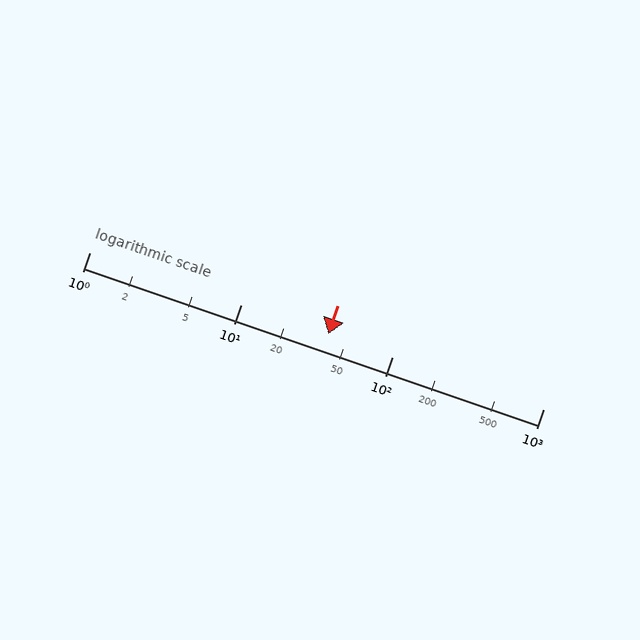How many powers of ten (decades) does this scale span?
The scale spans 3 decades, from 1 to 1000.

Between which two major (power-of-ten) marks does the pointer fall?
The pointer is between 10 and 100.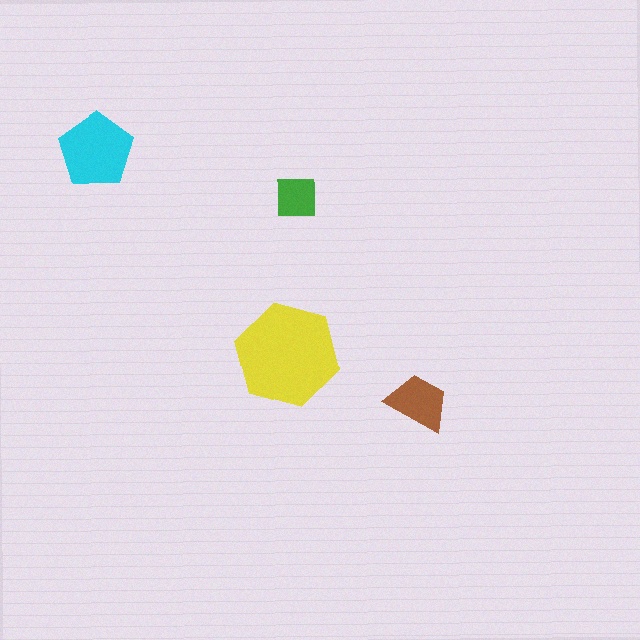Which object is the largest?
The yellow hexagon.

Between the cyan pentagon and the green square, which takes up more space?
The cyan pentagon.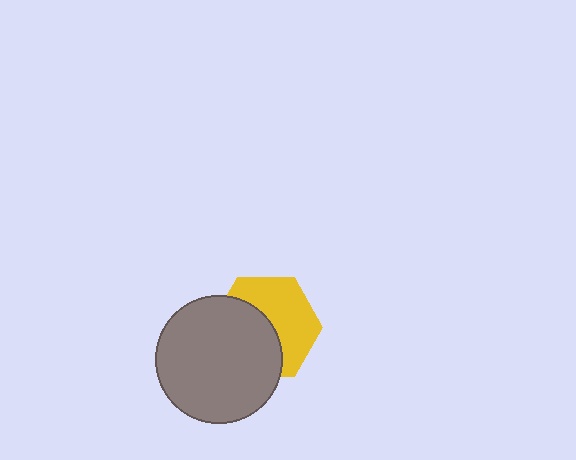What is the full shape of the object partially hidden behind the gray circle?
The partially hidden object is a yellow hexagon.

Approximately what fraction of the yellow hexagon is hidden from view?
Roughly 49% of the yellow hexagon is hidden behind the gray circle.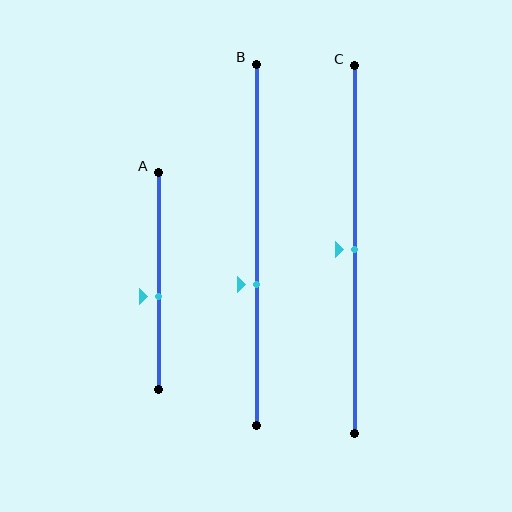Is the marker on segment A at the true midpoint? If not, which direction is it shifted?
No, the marker on segment A is shifted downward by about 7% of the segment length.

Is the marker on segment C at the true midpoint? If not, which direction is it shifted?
Yes, the marker on segment C is at the true midpoint.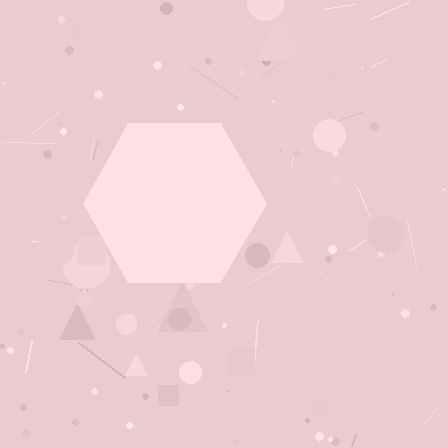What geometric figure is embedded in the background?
A hexagon is embedded in the background.